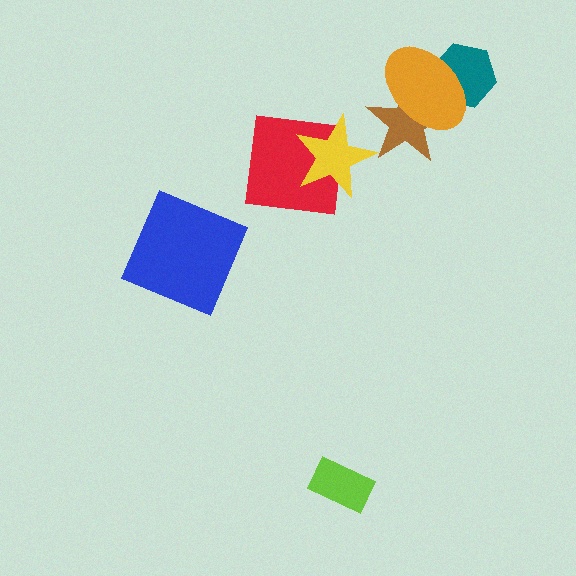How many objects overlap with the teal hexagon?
1 object overlaps with the teal hexagon.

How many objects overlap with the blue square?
0 objects overlap with the blue square.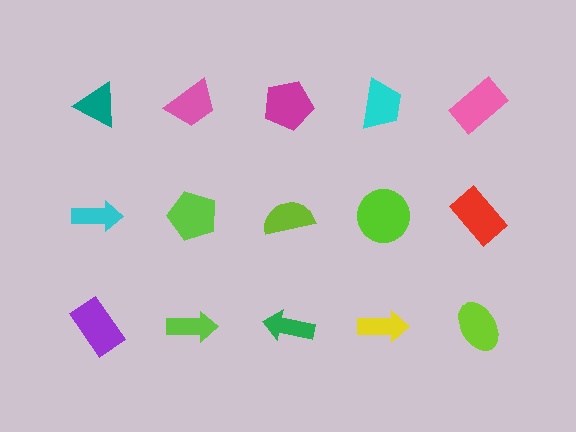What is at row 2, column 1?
A cyan arrow.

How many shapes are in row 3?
5 shapes.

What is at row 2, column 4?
A lime circle.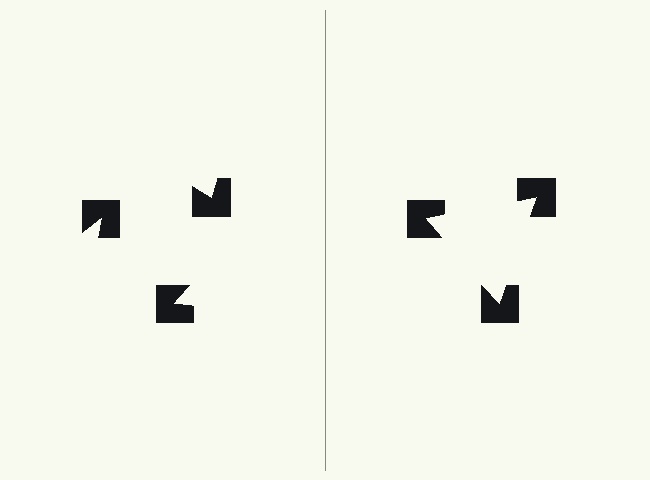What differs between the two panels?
The notched squares are positioned identically on both sides; only the wedge orientations differ. On the right they align to a triangle; on the left they are misaligned.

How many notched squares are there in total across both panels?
6 — 3 on each side.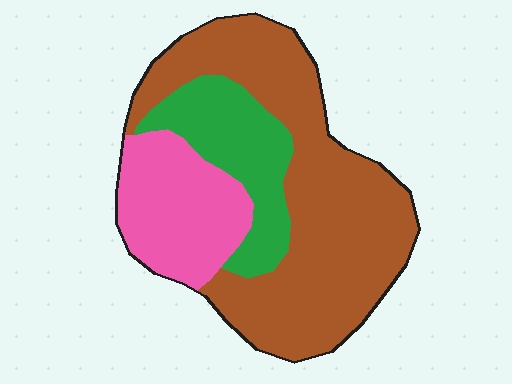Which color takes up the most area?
Brown, at roughly 60%.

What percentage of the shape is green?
Green covers around 20% of the shape.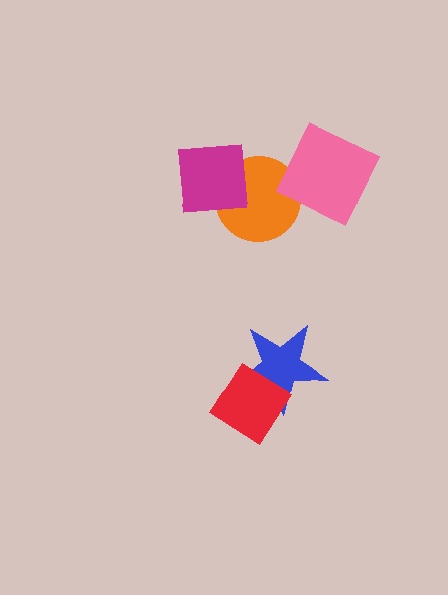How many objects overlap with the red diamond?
1 object overlaps with the red diamond.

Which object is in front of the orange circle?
The magenta square is in front of the orange circle.